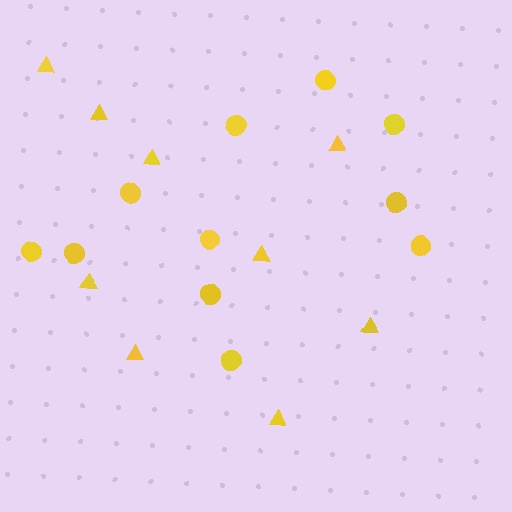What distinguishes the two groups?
There are 2 groups: one group of circles (11) and one group of triangles (9).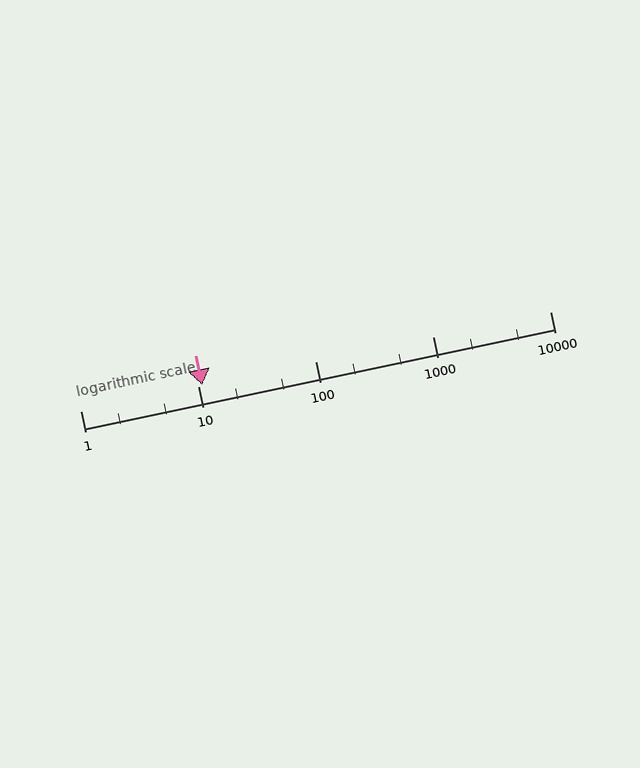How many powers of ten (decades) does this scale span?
The scale spans 4 decades, from 1 to 10000.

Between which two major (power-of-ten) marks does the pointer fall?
The pointer is between 10 and 100.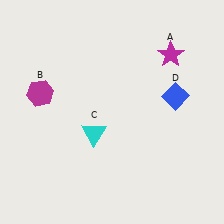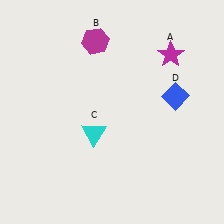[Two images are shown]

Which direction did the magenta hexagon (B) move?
The magenta hexagon (B) moved right.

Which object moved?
The magenta hexagon (B) moved right.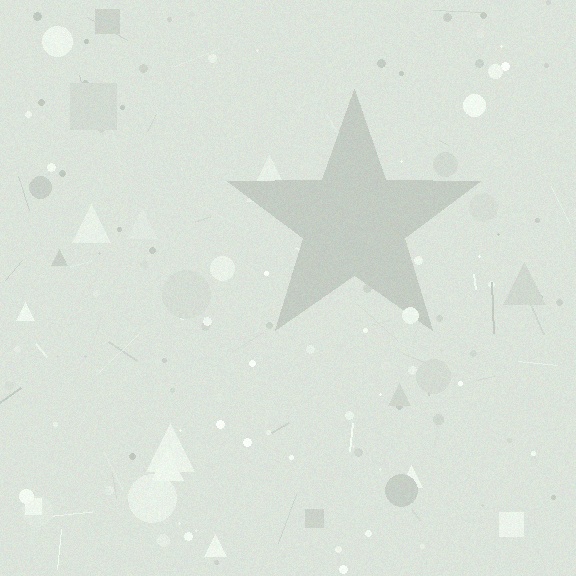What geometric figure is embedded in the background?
A star is embedded in the background.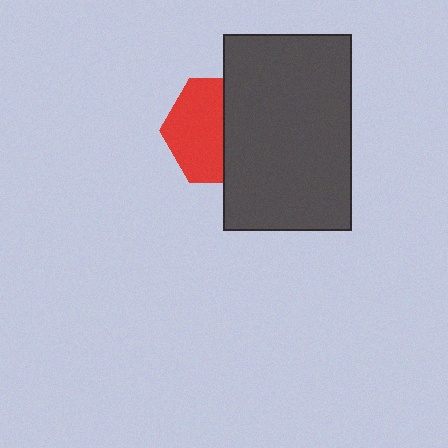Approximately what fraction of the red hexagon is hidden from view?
Roughly 46% of the red hexagon is hidden behind the dark gray rectangle.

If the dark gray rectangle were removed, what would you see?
You would see the complete red hexagon.